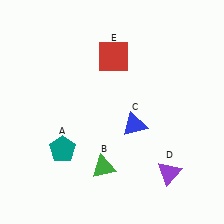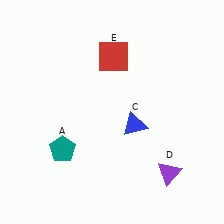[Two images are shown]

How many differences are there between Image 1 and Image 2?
There is 1 difference between the two images.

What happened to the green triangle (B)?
The green triangle (B) was removed in Image 2. It was in the bottom-left area of Image 1.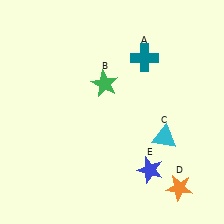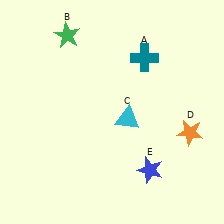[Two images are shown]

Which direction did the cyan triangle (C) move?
The cyan triangle (C) moved left.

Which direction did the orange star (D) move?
The orange star (D) moved up.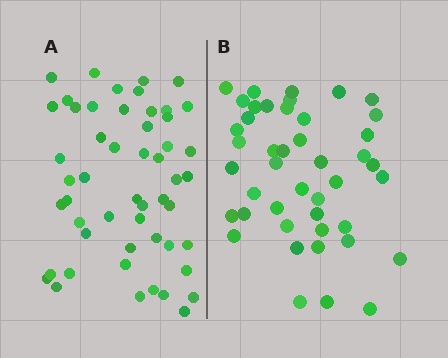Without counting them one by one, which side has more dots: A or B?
Region A (the left region) has more dots.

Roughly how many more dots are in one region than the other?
Region A has roughly 8 or so more dots than region B.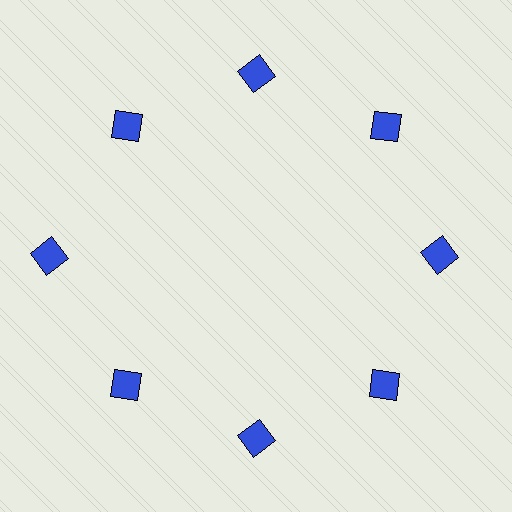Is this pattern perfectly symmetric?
No. The 8 blue diamonds are arranged in a ring, but one element near the 9 o'clock position is pushed outward from the center, breaking the 8-fold rotational symmetry.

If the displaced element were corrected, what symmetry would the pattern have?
It would have 8-fold rotational symmetry — the pattern would map onto itself every 45 degrees.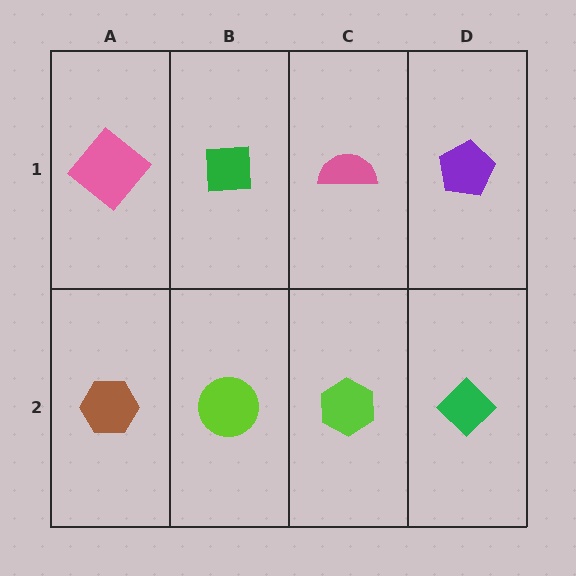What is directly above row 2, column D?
A purple pentagon.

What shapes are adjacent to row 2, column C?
A pink semicircle (row 1, column C), a lime circle (row 2, column B), a green diamond (row 2, column D).